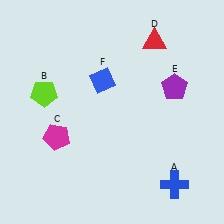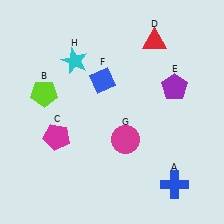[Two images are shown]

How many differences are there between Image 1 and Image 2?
There are 2 differences between the two images.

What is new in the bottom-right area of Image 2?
A magenta circle (G) was added in the bottom-right area of Image 2.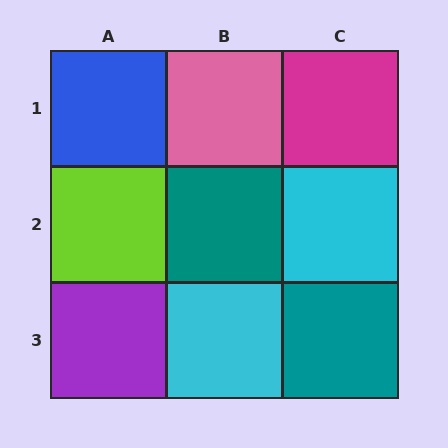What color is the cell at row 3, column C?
Teal.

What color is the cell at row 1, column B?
Pink.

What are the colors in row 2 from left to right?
Lime, teal, cyan.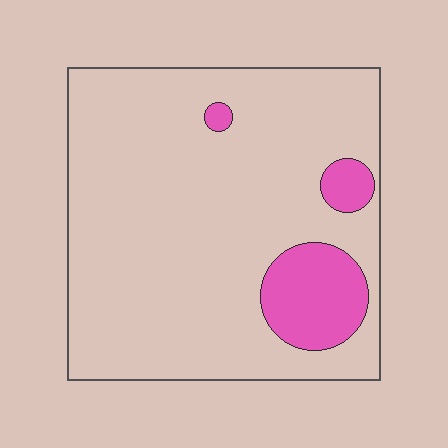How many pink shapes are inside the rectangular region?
3.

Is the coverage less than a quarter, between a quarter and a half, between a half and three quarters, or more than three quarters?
Less than a quarter.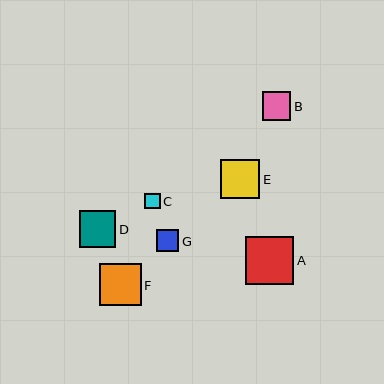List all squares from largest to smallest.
From largest to smallest: A, F, E, D, B, G, C.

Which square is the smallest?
Square C is the smallest with a size of approximately 15 pixels.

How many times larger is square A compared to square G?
Square A is approximately 2.2 times the size of square G.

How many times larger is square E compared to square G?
Square E is approximately 1.8 times the size of square G.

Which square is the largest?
Square A is the largest with a size of approximately 48 pixels.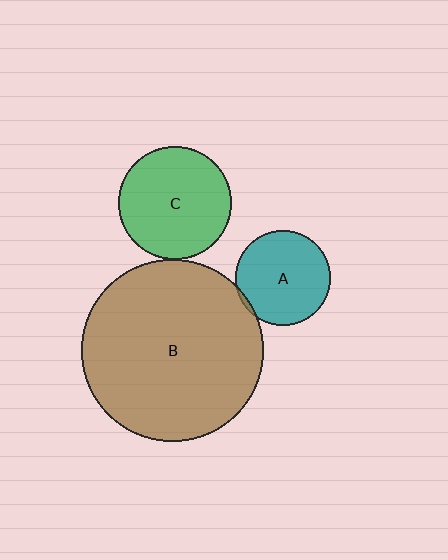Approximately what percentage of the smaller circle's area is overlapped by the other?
Approximately 5%.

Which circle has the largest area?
Circle B (brown).